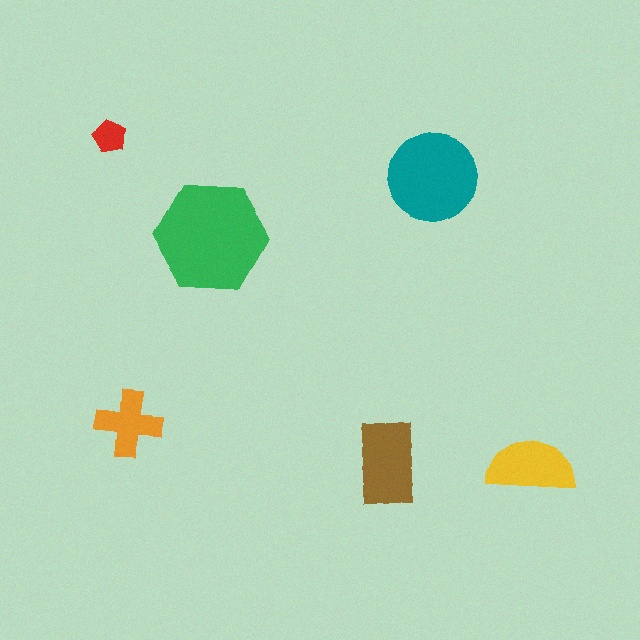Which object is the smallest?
The red pentagon.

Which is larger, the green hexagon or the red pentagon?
The green hexagon.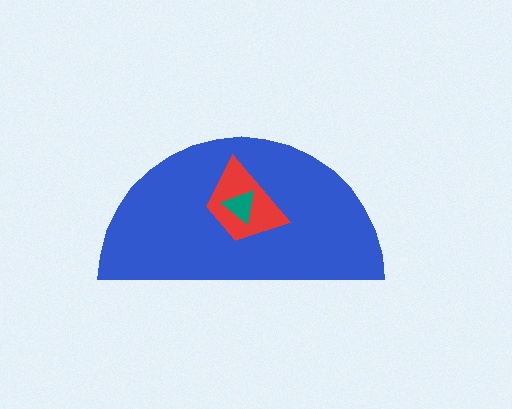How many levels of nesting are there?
3.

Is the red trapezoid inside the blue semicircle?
Yes.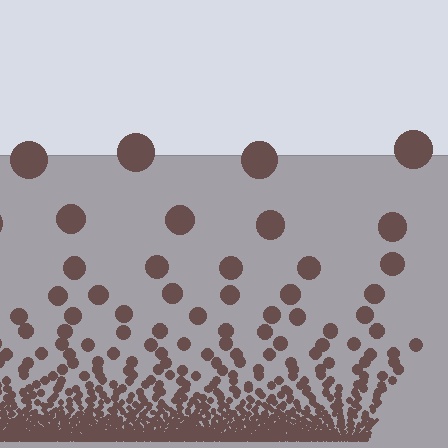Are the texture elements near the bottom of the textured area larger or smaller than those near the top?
Smaller. The gradient is inverted — elements near the bottom are smaller and denser.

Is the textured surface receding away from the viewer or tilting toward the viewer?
The surface appears to tilt toward the viewer. Texture elements get larger and sparser toward the top.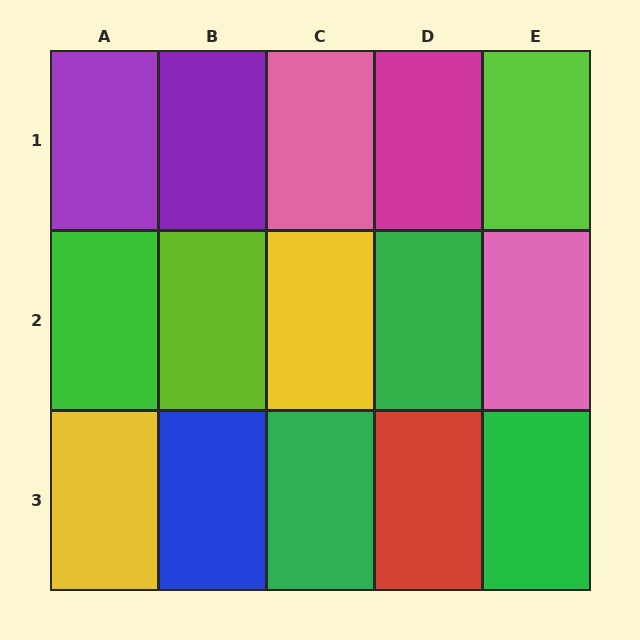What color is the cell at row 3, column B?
Blue.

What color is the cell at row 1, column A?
Purple.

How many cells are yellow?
2 cells are yellow.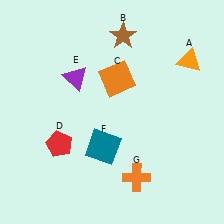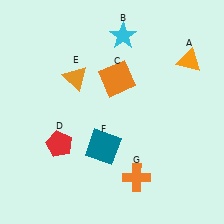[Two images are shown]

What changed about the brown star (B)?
In Image 1, B is brown. In Image 2, it changed to cyan.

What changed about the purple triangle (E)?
In Image 1, E is purple. In Image 2, it changed to orange.